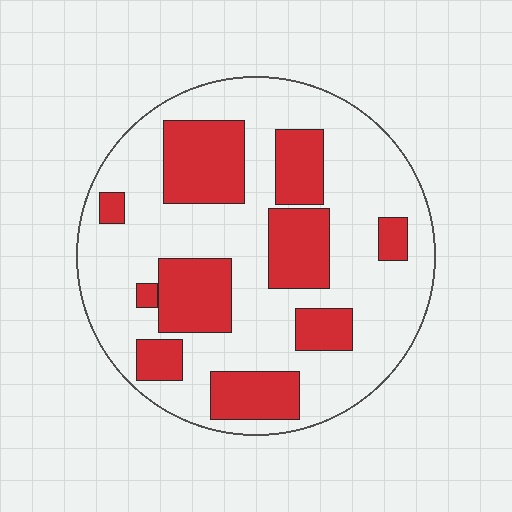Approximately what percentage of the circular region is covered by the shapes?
Approximately 30%.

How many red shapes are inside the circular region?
10.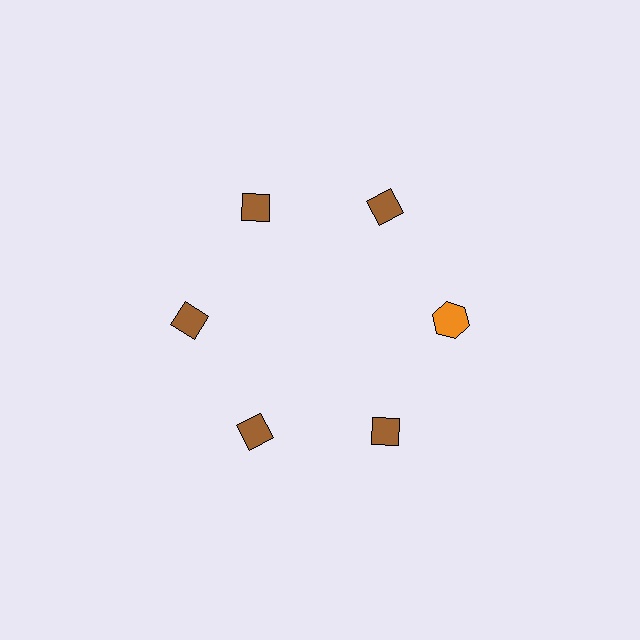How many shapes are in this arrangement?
There are 6 shapes arranged in a ring pattern.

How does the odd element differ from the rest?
It differs in both color (orange instead of brown) and shape (hexagon instead of diamond).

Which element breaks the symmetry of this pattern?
The orange hexagon at roughly the 3 o'clock position breaks the symmetry. All other shapes are brown diamonds.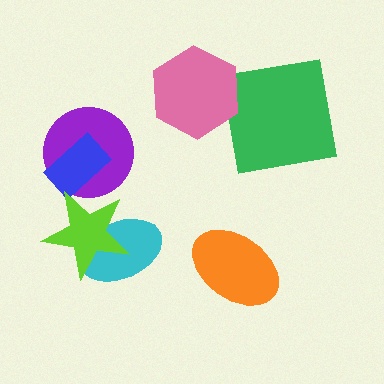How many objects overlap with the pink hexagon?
1 object overlaps with the pink hexagon.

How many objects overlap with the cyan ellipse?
1 object overlaps with the cyan ellipse.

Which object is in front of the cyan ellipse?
The lime star is in front of the cyan ellipse.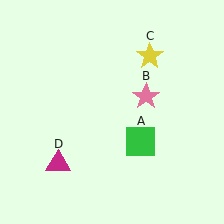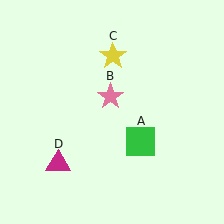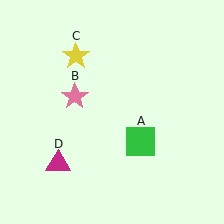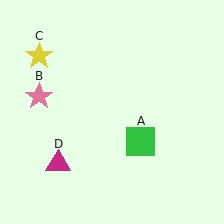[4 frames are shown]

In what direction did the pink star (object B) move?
The pink star (object B) moved left.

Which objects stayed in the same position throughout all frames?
Green square (object A) and magenta triangle (object D) remained stationary.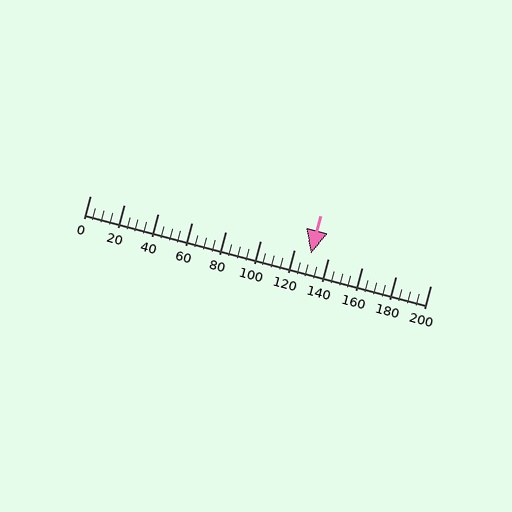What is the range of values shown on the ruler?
The ruler shows values from 0 to 200.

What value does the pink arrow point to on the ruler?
The pink arrow points to approximately 130.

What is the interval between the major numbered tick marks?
The major tick marks are spaced 20 units apart.